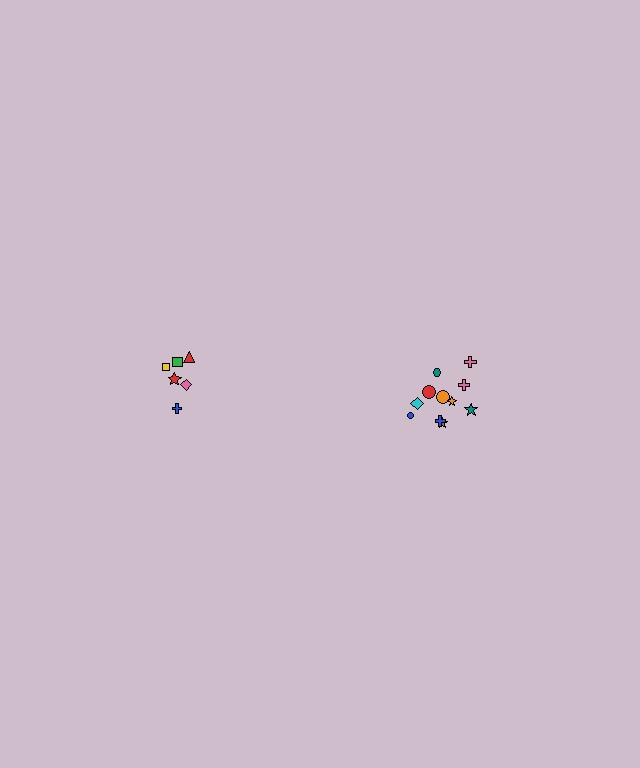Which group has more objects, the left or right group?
The right group.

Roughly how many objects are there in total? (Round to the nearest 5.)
Roughly 20 objects in total.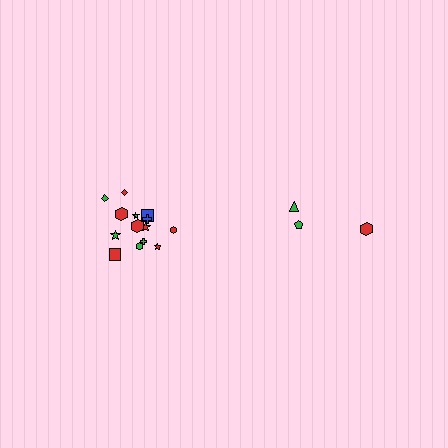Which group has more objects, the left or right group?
The left group.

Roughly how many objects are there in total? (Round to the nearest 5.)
Roughly 20 objects in total.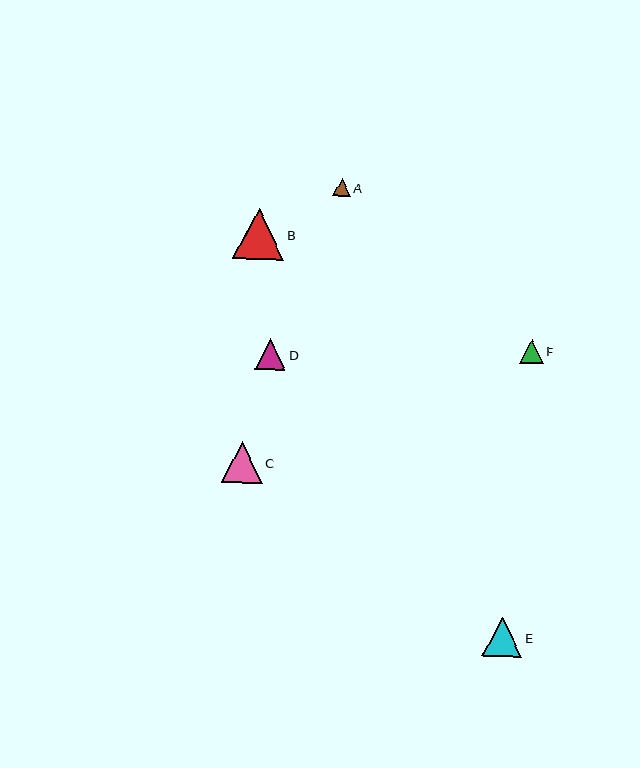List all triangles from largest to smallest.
From largest to smallest: B, C, E, D, F, A.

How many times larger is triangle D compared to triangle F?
Triangle D is approximately 1.3 times the size of triangle F.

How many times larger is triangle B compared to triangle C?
Triangle B is approximately 1.2 times the size of triangle C.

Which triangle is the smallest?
Triangle A is the smallest with a size of approximately 18 pixels.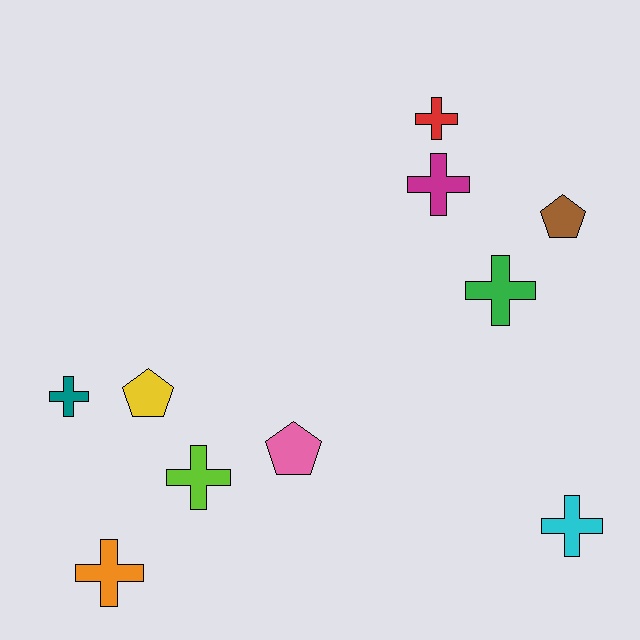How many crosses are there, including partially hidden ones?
There are 7 crosses.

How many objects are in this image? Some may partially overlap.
There are 10 objects.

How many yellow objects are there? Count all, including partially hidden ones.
There is 1 yellow object.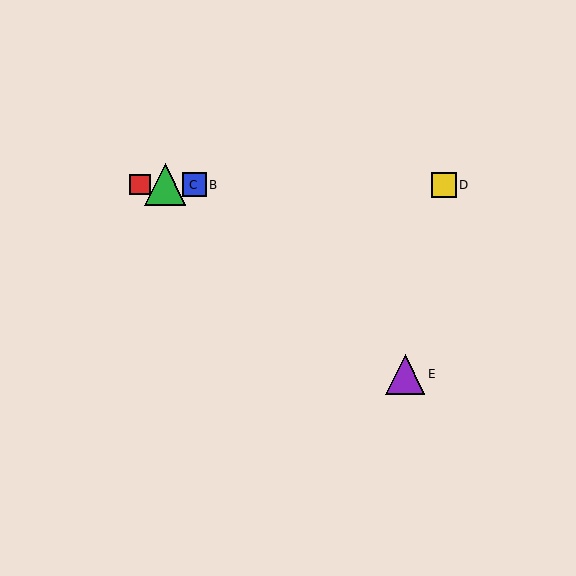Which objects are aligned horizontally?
Objects A, B, C, D are aligned horizontally.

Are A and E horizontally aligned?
No, A is at y≈185 and E is at y≈374.